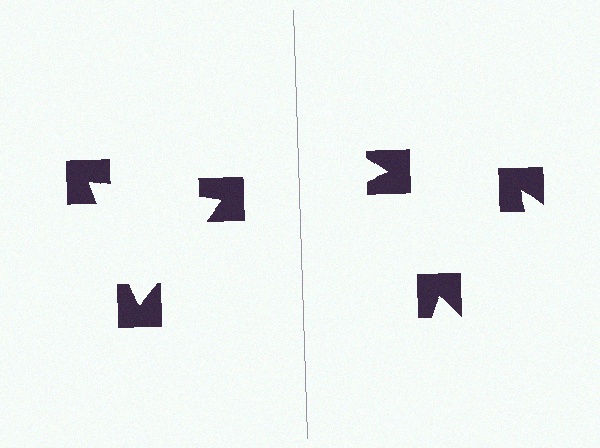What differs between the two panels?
The notched squares are positioned identically on both sides; only the wedge orientations differ. On the left they align to a triangle; on the right they are misaligned.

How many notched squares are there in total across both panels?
6 — 3 on each side.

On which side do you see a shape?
An illusory triangle appears on the left side. On the right side the wedge cuts are rotated, so no coherent shape forms.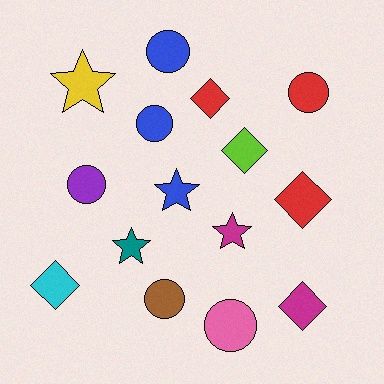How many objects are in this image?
There are 15 objects.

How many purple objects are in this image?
There is 1 purple object.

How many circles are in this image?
There are 6 circles.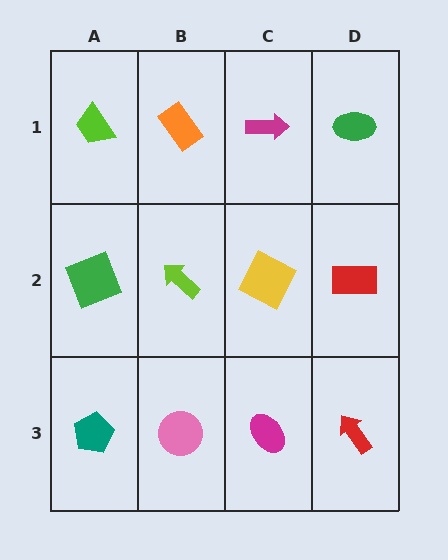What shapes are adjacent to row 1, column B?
A lime arrow (row 2, column B), a lime trapezoid (row 1, column A), a magenta arrow (row 1, column C).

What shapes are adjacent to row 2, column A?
A lime trapezoid (row 1, column A), a teal pentagon (row 3, column A), a lime arrow (row 2, column B).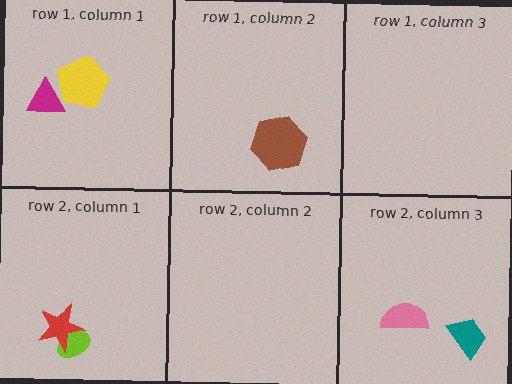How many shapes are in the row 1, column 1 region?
2.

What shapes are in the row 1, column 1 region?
The magenta triangle, the yellow pentagon.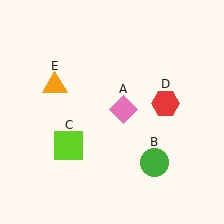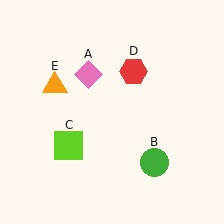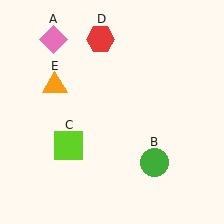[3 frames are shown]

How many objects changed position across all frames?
2 objects changed position: pink diamond (object A), red hexagon (object D).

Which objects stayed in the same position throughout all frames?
Green circle (object B) and lime square (object C) and orange triangle (object E) remained stationary.